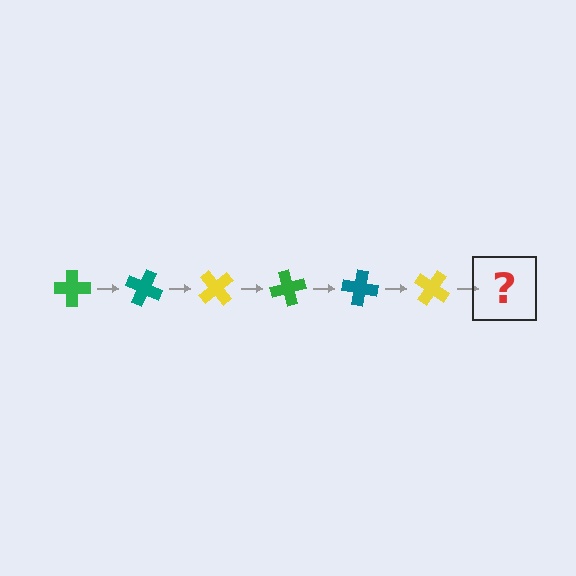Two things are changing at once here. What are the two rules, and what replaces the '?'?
The two rules are that it rotates 25 degrees each step and the color cycles through green, teal, and yellow. The '?' should be a green cross, rotated 150 degrees from the start.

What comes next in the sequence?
The next element should be a green cross, rotated 150 degrees from the start.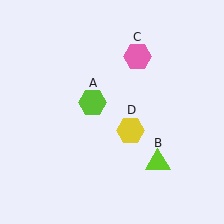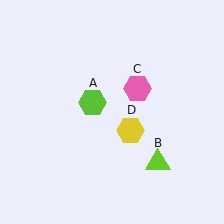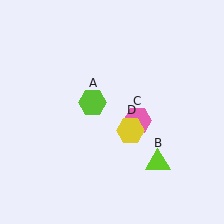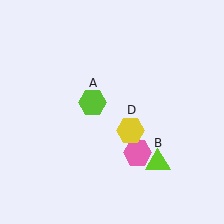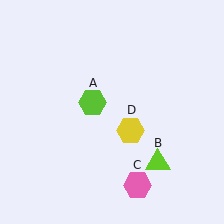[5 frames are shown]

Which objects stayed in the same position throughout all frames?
Lime hexagon (object A) and lime triangle (object B) and yellow hexagon (object D) remained stationary.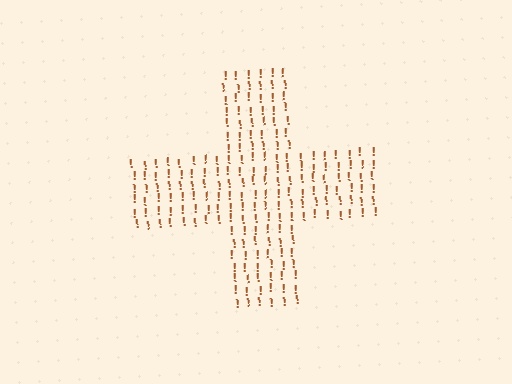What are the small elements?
The small elements are exclamation marks.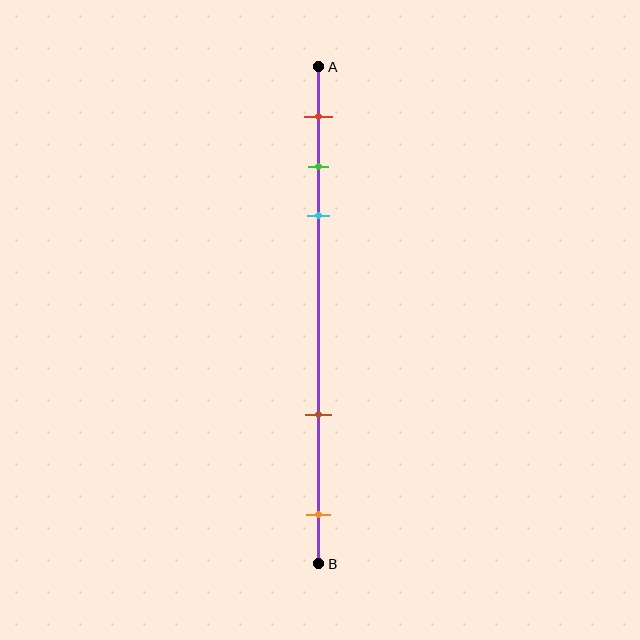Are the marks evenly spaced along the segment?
No, the marks are not evenly spaced.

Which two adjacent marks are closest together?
The green and cyan marks are the closest adjacent pair.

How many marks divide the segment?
There are 5 marks dividing the segment.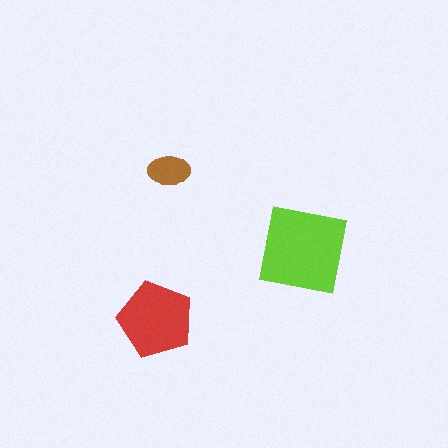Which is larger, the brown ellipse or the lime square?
The lime square.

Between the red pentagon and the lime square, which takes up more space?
The lime square.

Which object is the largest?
The lime square.